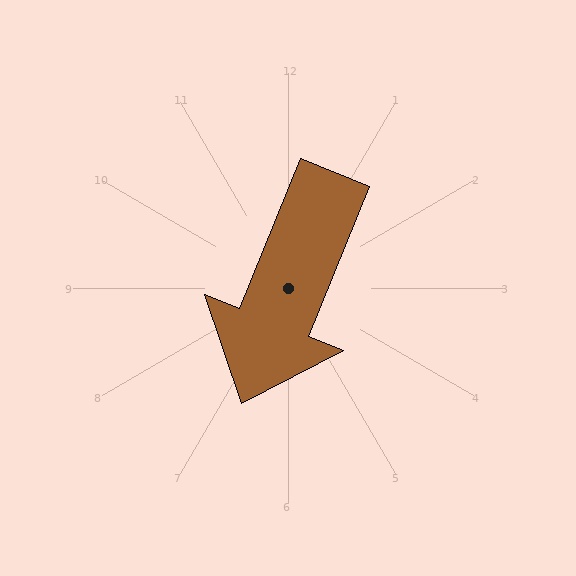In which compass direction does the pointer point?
South.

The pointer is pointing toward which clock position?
Roughly 7 o'clock.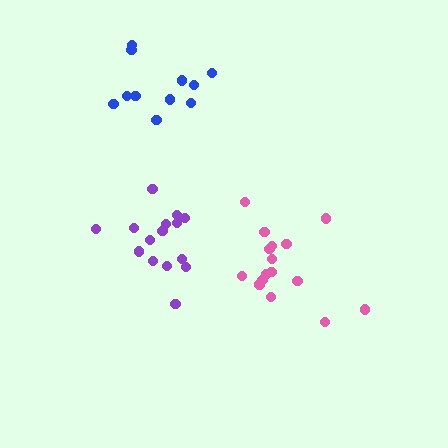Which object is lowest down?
The pink cluster is bottommost.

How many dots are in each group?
Group 1: 11 dots, Group 2: 15 dots, Group 3: 16 dots (42 total).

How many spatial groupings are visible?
There are 3 spatial groupings.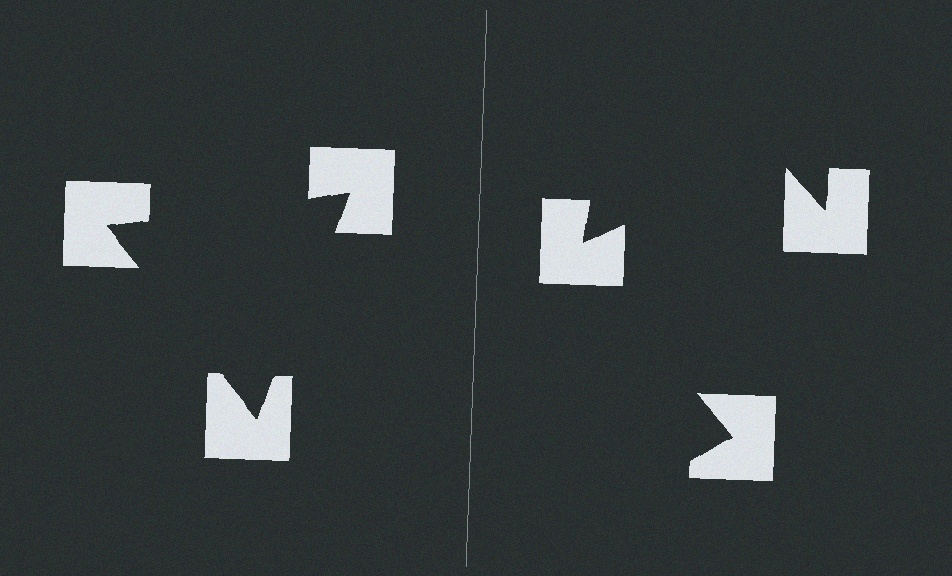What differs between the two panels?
The notched squares are positioned identically on both sides; only the wedge orientations differ. On the left they align to a triangle; on the right they are misaligned.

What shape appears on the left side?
An illusory triangle.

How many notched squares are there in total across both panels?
6 — 3 on each side.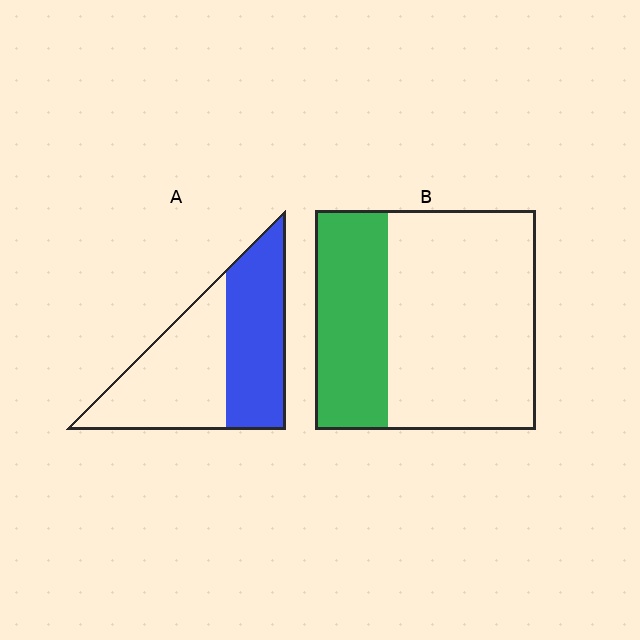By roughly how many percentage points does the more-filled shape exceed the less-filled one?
By roughly 15 percentage points (A over B).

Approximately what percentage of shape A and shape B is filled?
A is approximately 45% and B is approximately 35%.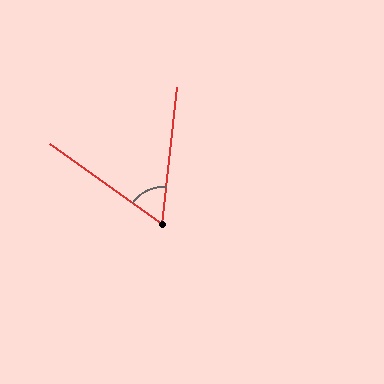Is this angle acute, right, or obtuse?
It is acute.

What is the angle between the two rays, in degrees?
Approximately 60 degrees.